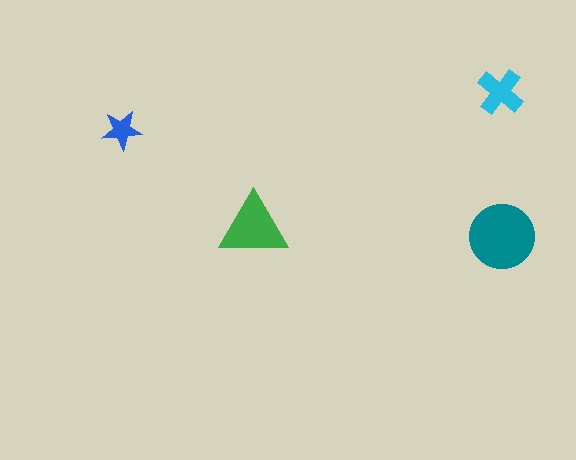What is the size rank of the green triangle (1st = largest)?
2nd.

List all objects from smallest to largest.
The blue star, the cyan cross, the green triangle, the teal circle.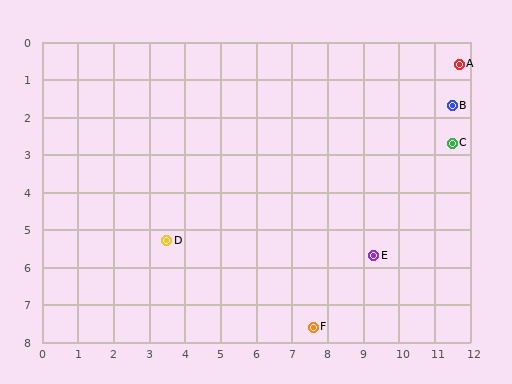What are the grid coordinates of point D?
Point D is at approximately (3.5, 5.3).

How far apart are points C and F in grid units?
Points C and F are about 6.3 grid units apart.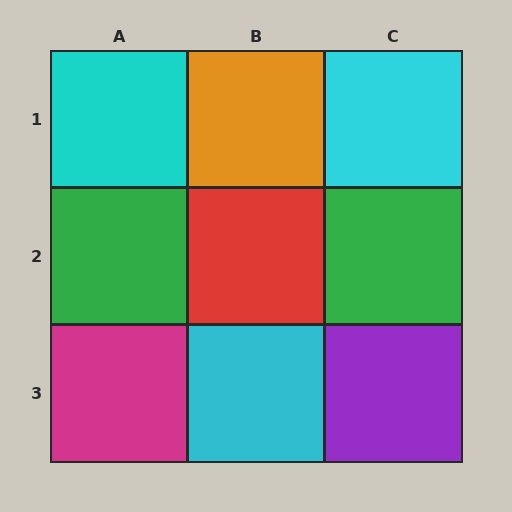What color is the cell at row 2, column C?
Green.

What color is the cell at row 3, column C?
Purple.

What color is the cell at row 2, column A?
Green.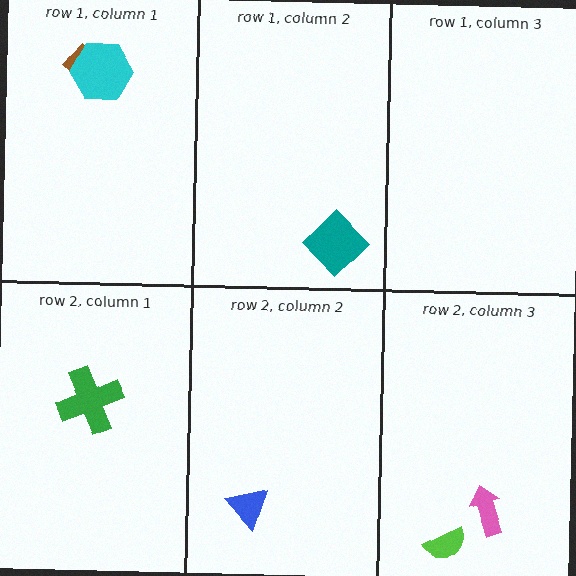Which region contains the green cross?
The row 2, column 1 region.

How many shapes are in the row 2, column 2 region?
1.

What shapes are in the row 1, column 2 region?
The teal diamond.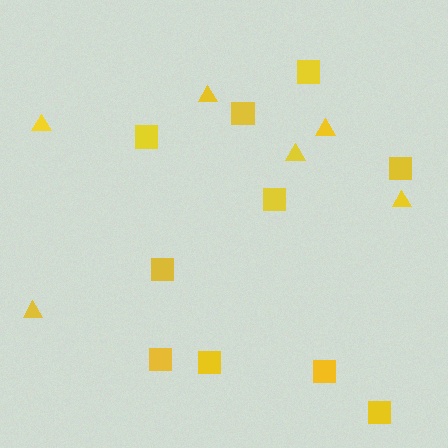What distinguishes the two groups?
There are 2 groups: one group of squares (10) and one group of triangles (6).